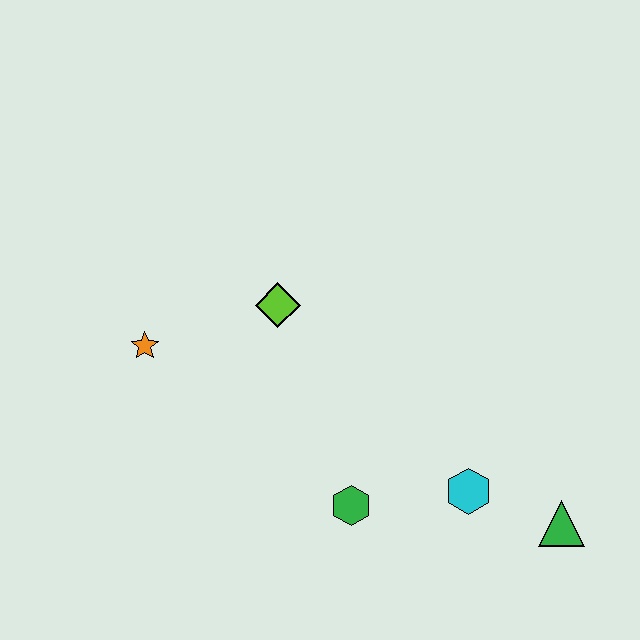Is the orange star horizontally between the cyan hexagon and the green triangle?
No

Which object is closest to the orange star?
The lime diamond is closest to the orange star.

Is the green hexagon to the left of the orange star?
No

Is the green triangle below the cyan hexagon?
Yes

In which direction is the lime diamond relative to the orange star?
The lime diamond is to the right of the orange star.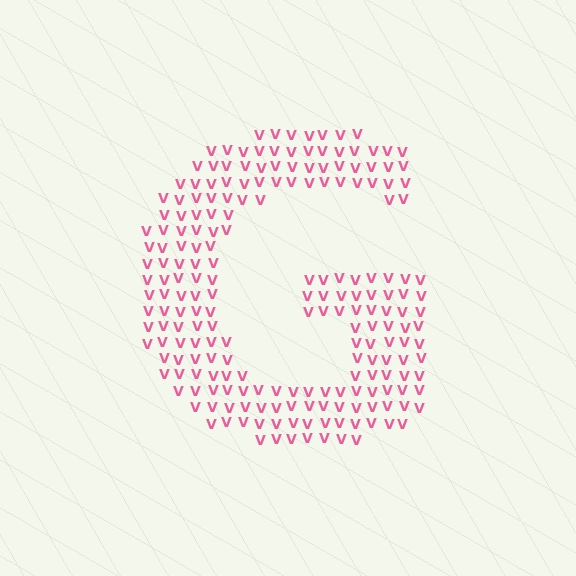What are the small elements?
The small elements are letter V's.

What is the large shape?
The large shape is the letter G.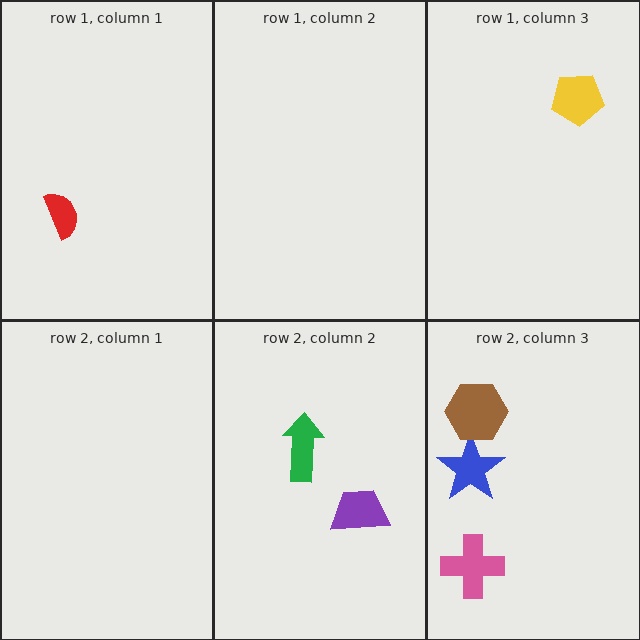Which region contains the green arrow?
The row 2, column 2 region.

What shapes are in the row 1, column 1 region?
The red semicircle.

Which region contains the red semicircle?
The row 1, column 1 region.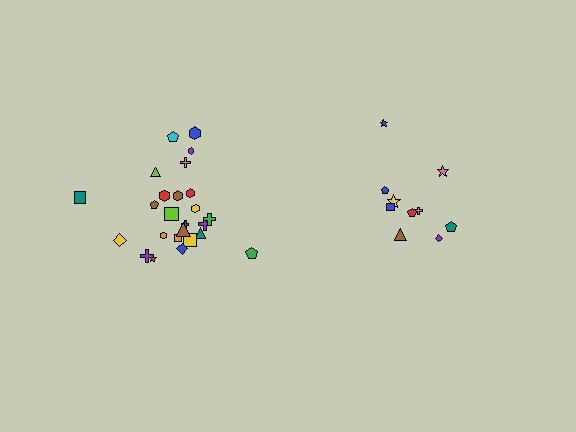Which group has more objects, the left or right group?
The left group.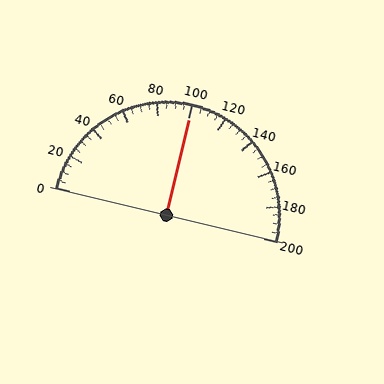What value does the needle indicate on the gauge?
The needle indicates approximately 100.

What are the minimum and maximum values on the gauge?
The gauge ranges from 0 to 200.